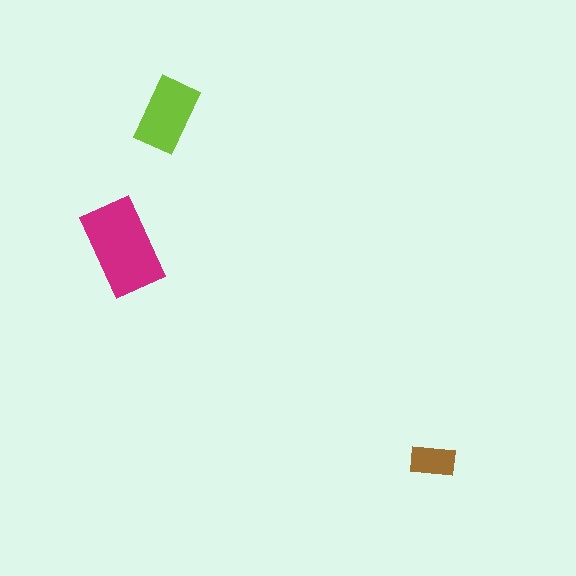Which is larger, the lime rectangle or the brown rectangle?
The lime one.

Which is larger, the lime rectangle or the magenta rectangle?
The magenta one.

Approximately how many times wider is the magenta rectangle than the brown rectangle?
About 2 times wider.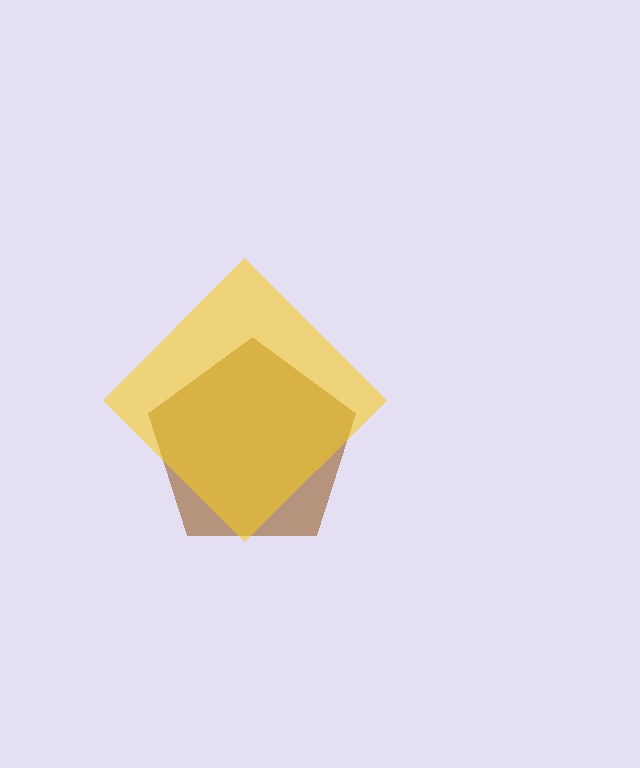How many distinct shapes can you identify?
There are 2 distinct shapes: a brown pentagon, a yellow diamond.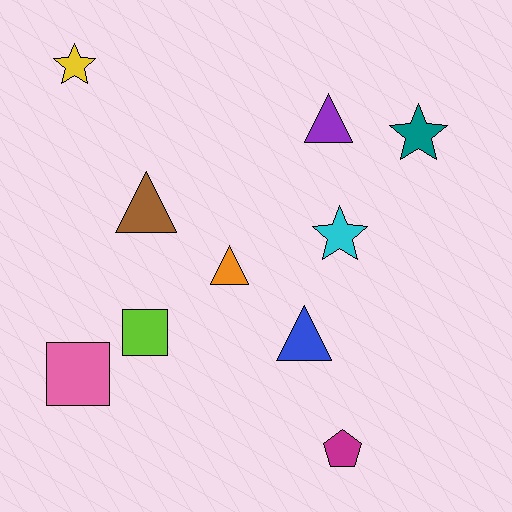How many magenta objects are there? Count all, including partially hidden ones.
There is 1 magenta object.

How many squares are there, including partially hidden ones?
There are 2 squares.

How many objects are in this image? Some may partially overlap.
There are 10 objects.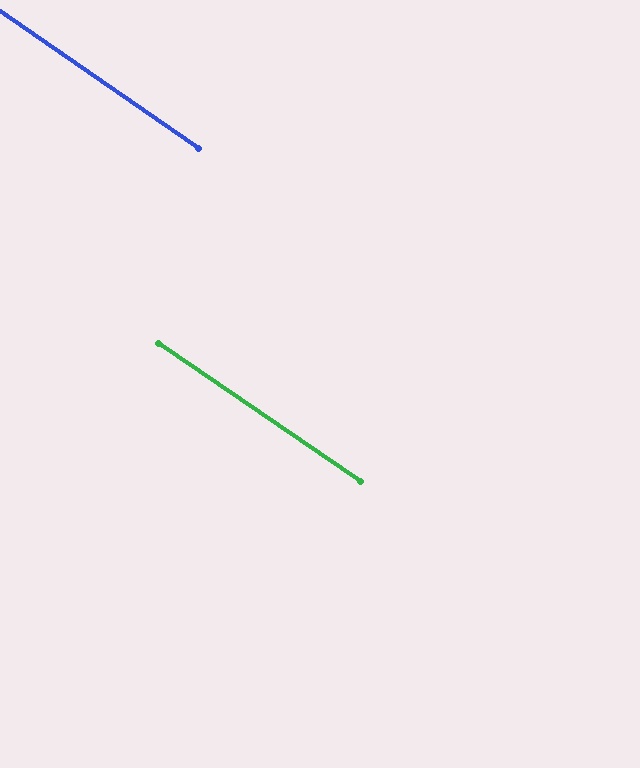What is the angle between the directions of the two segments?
Approximately 0 degrees.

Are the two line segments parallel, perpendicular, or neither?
Parallel — their directions differ by only 0.5°.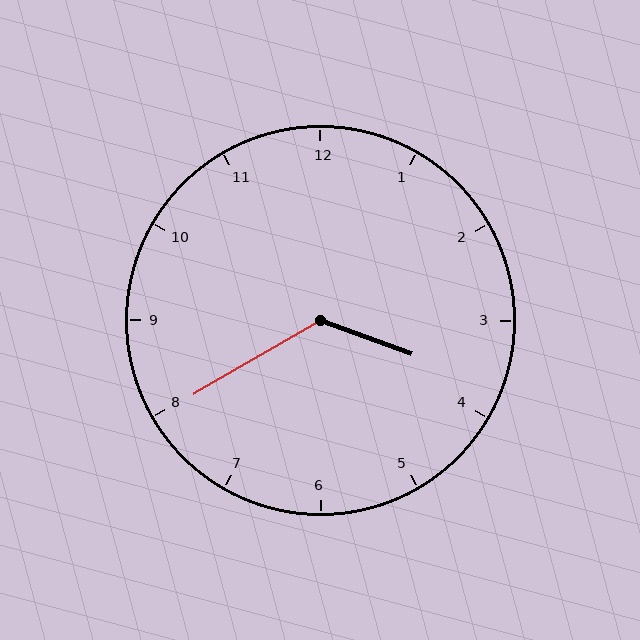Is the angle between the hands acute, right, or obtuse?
It is obtuse.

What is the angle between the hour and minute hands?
Approximately 130 degrees.